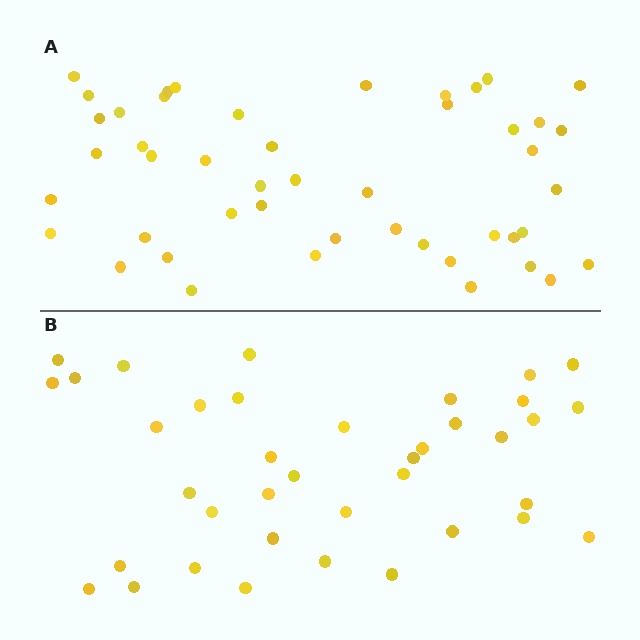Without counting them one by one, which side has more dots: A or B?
Region A (the top region) has more dots.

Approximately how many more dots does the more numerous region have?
Region A has roughly 8 or so more dots than region B.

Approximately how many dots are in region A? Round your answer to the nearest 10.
About 50 dots. (The exact count is 47, which rounds to 50.)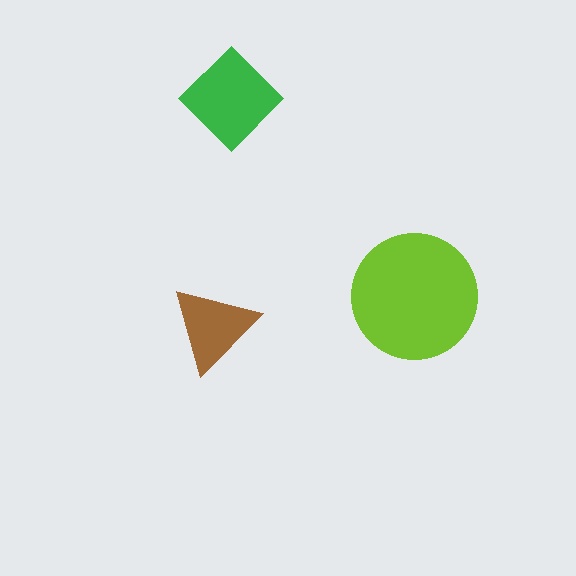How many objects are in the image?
There are 3 objects in the image.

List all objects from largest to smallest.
The lime circle, the green diamond, the brown triangle.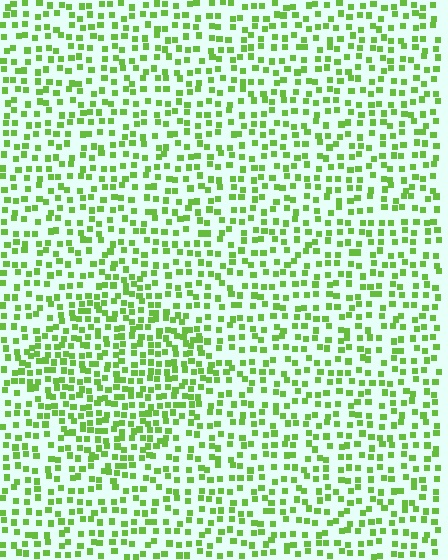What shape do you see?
I see a diamond.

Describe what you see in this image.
The image contains small lime elements arranged at two different densities. A diamond-shaped region is visible where the elements are more densely packed than the surrounding area.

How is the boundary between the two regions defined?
The boundary is defined by a change in element density (approximately 1.6x ratio). All elements are the same color, size, and shape.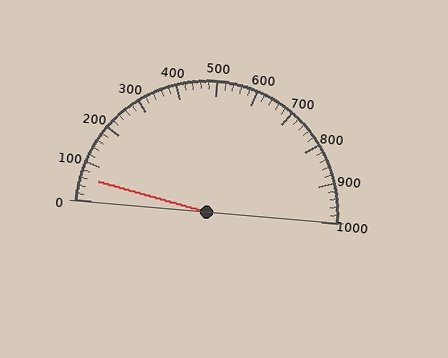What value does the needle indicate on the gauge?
The needle indicates approximately 60.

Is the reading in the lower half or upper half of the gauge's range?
The reading is in the lower half of the range (0 to 1000).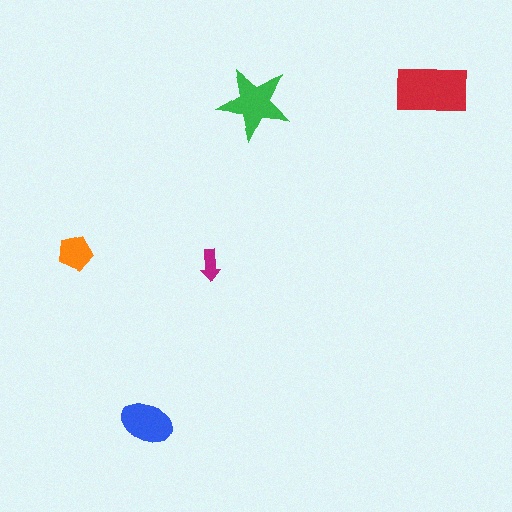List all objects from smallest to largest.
The magenta arrow, the orange pentagon, the blue ellipse, the green star, the red rectangle.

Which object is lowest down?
The blue ellipse is bottommost.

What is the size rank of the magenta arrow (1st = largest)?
5th.